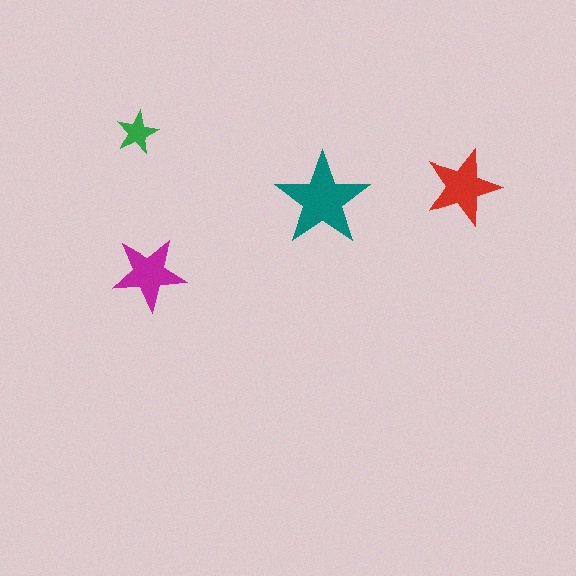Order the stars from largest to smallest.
the teal one, the red one, the magenta one, the green one.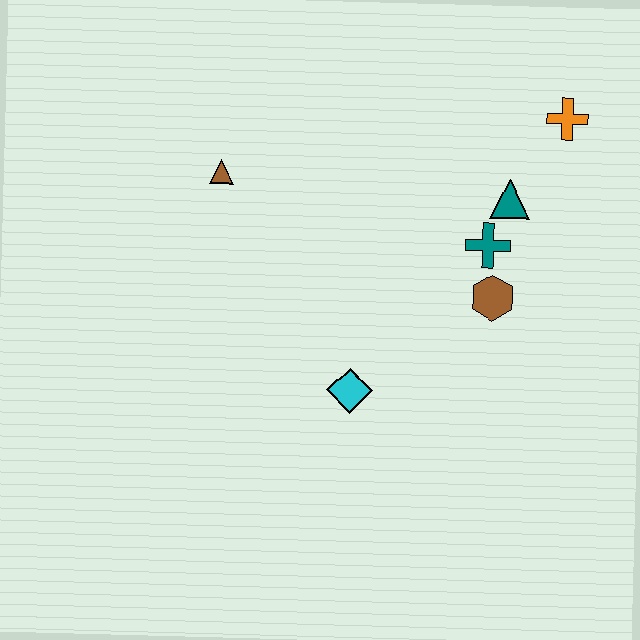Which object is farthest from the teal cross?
The brown triangle is farthest from the teal cross.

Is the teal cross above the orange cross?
No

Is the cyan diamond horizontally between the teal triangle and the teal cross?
No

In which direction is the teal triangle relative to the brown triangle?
The teal triangle is to the right of the brown triangle.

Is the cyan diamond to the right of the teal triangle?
No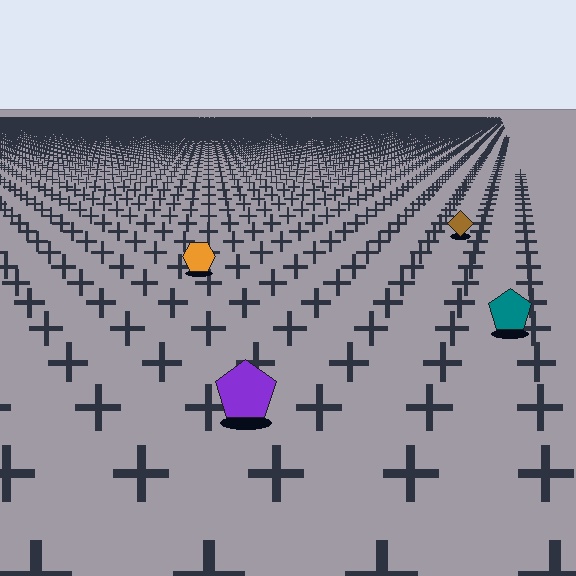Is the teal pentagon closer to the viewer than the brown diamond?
Yes. The teal pentagon is closer — you can tell from the texture gradient: the ground texture is coarser near it.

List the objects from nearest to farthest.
From nearest to farthest: the purple pentagon, the teal pentagon, the orange hexagon, the brown diamond.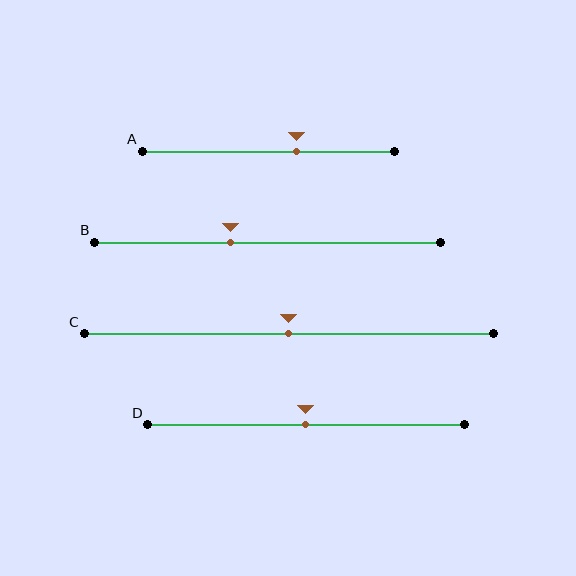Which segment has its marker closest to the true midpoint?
Segment C has its marker closest to the true midpoint.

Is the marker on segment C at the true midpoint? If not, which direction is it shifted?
Yes, the marker on segment C is at the true midpoint.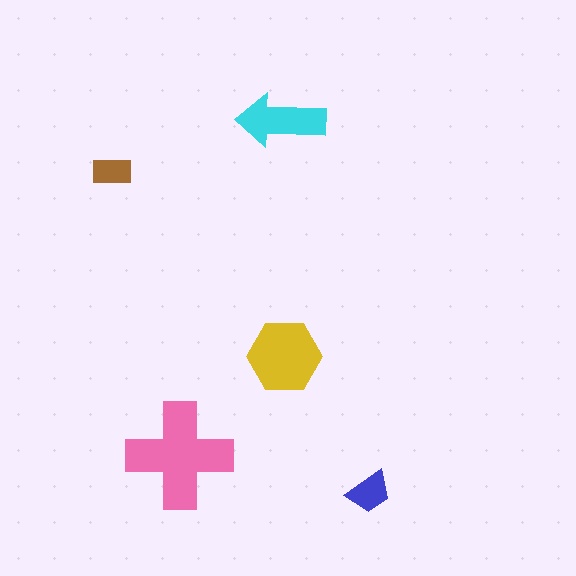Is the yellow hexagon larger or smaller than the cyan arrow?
Larger.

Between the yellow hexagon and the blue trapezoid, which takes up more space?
The yellow hexagon.